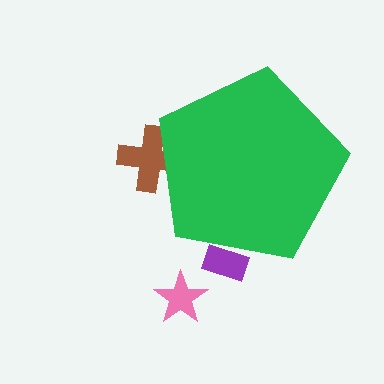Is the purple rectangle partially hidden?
Yes, the purple rectangle is partially hidden behind the green pentagon.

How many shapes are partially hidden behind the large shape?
2 shapes are partially hidden.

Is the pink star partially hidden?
No, the pink star is fully visible.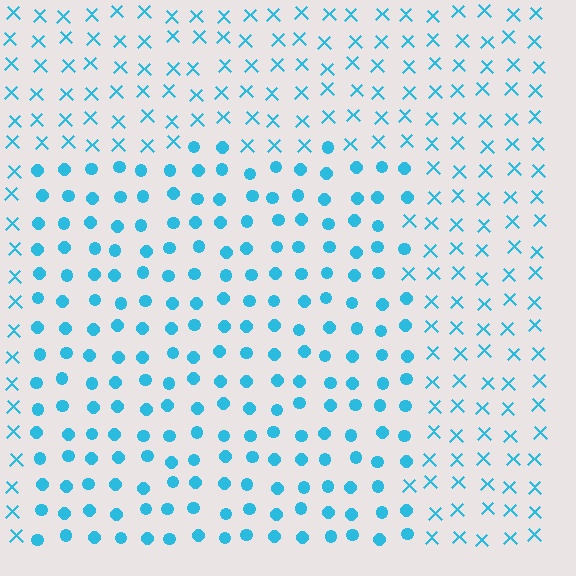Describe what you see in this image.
The image is filled with small cyan elements arranged in a uniform grid. A rectangle-shaped region contains circles, while the surrounding area contains X marks. The boundary is defined purely by the change in element shape.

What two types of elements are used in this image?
The image uses circles inside the rectangle region and X marks outside it.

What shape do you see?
I see a rectangle.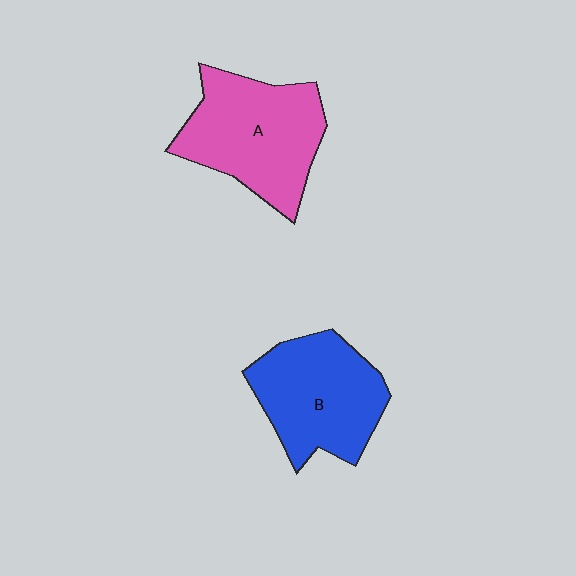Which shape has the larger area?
Shape A (pink).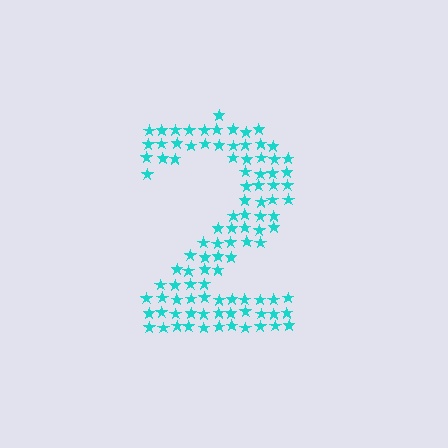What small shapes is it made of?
It is made of small stars.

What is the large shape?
The large shape is the digit 2.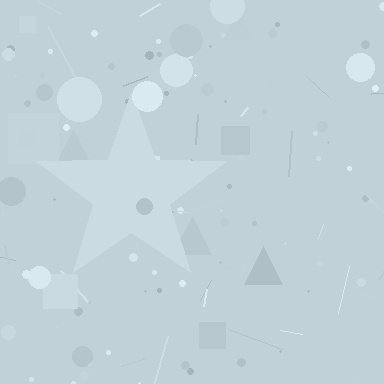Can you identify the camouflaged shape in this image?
The camouflaged shape is a star.